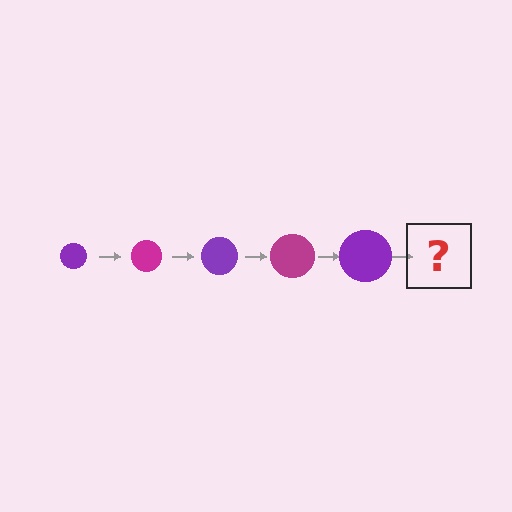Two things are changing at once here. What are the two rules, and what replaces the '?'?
The two rules are that the circle grows larger each step and the color cycles through purple and magenta. The '?' should be a magenta circle, larger than the previous one.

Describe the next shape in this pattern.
It should be a magenta circle, larger than the previous one.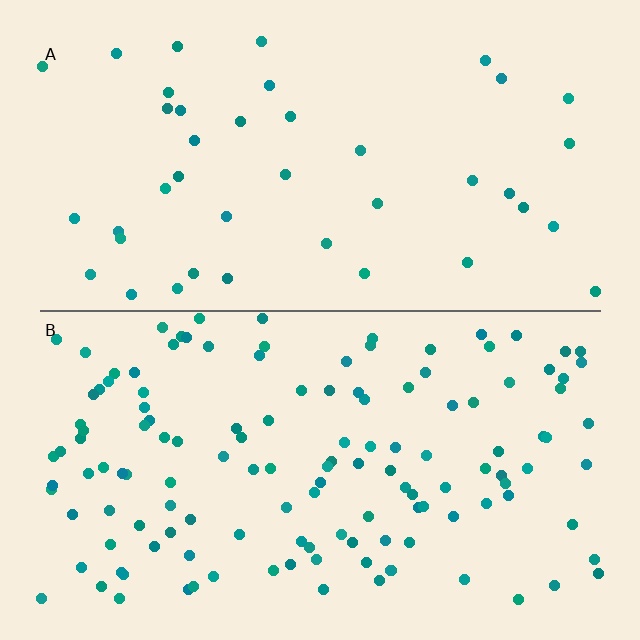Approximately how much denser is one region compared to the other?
Approximately 3.3× — region B over region A.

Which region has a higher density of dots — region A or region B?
B (the bottom).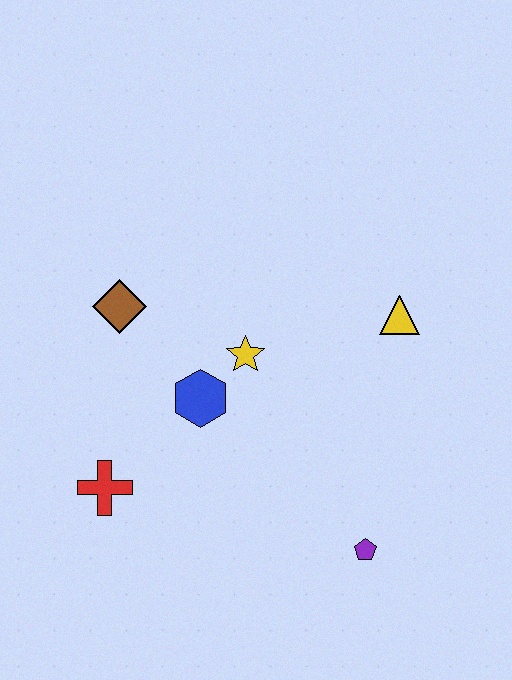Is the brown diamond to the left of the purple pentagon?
Yes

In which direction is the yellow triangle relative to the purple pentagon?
The yellow triangle is above the purple pentagon.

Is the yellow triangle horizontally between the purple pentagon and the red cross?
No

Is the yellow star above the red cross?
Yes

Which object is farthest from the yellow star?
The purple pentagon is farthest from the yellow star.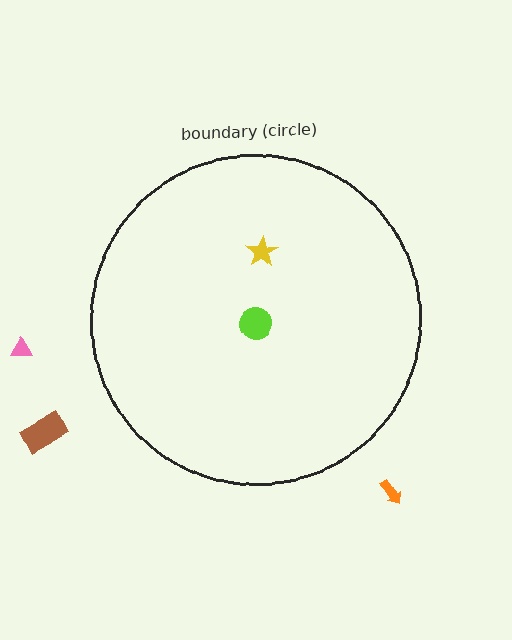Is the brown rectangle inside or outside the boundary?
Outside.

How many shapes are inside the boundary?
2 inside, 3 outside.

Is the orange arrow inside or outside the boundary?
Outside.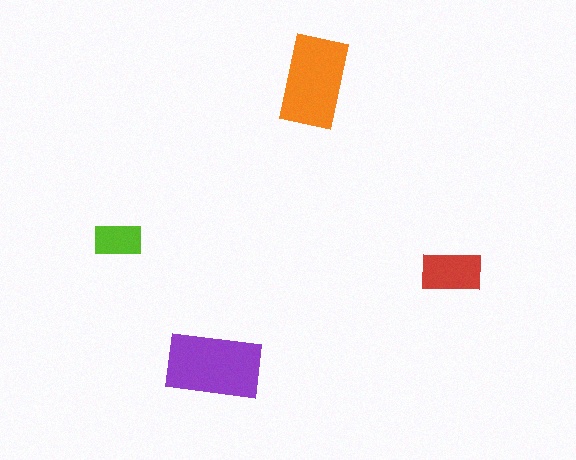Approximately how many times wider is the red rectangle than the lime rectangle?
About 1.5 times wider.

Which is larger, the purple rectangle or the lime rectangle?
The purple one.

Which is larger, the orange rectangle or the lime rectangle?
The orange one.